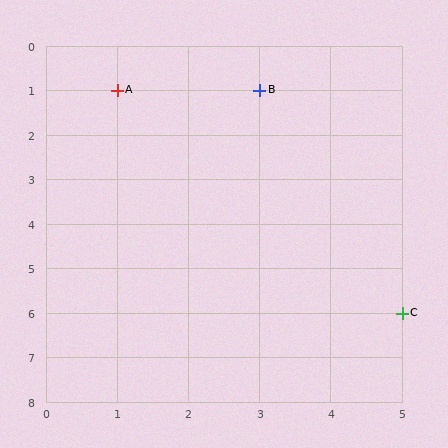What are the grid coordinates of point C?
Point C is at grid coordinates (5, 6).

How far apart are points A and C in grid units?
Points A and C are 4 columns and 5 rows apart (about 6.4 grid units diagonally).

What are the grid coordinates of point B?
Point B is at grid coordinates (3, 1).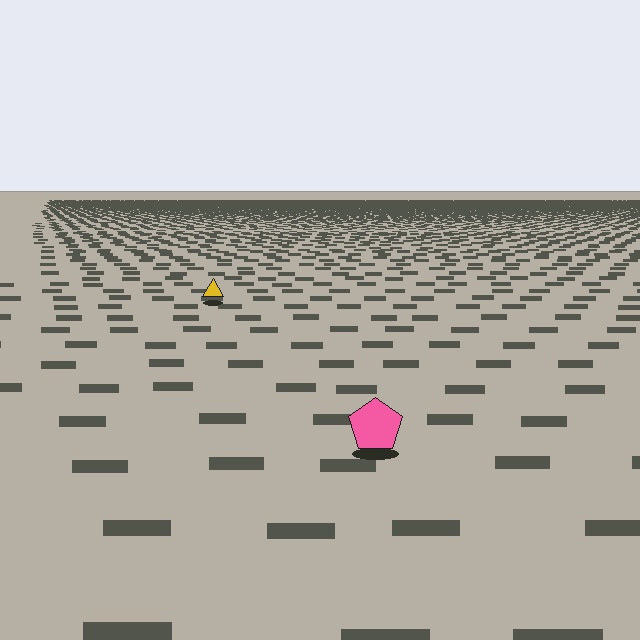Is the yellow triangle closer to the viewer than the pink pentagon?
No. The pink pentagon is closer — you can tell from the texture gradient: the ground texture is coarser near it.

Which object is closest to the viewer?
The pink pentagon is closest. The texture marks near it are larger and more spread out.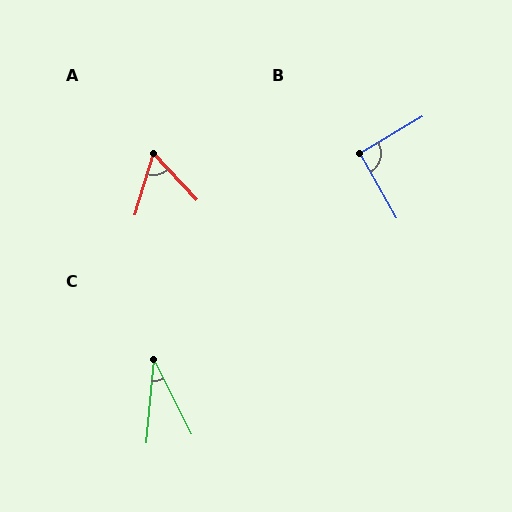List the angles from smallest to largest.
C (32°), A (60°), B (91°).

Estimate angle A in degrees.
Approximately 60 degrees.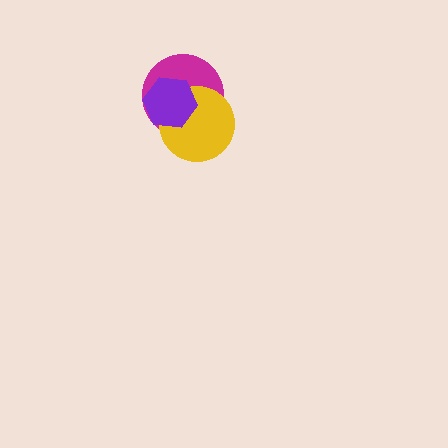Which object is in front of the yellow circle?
The purple hexagon is in front of the yellow circle.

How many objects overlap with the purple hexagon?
2 objects overlap with the purple hexagon.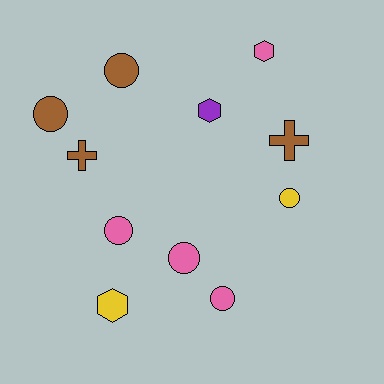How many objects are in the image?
There are 11 objects.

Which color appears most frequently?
Pink, with 4 objects.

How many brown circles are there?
There are 2 brown circles.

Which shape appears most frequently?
Circle, with 6 objects.